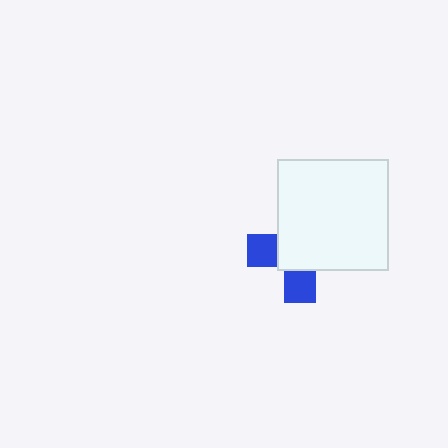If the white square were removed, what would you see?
You would see the complete blue cross.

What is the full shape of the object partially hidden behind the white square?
The partially hidden object is a blue cross.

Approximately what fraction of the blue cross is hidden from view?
Roughly 65% of the blue cross is hidden behind the white square.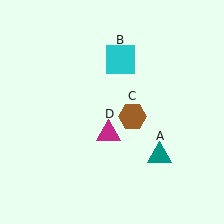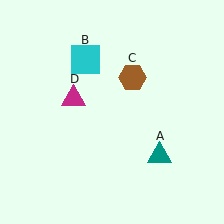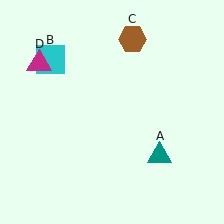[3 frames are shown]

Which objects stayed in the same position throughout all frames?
Teal triangle (object A) remained stationary.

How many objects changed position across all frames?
3 objects changed position: cyan square (object B), brown hexagon (object C), magenta triangle (object D).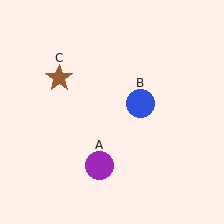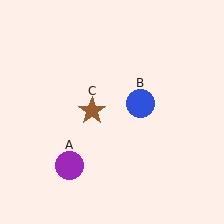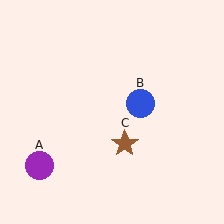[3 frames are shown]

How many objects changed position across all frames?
2 objects changed position: purple circle (object A), brown star (object C).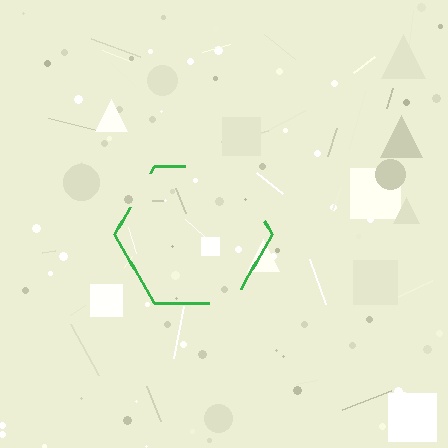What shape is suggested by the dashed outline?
The dashed outline suggests a hexagon.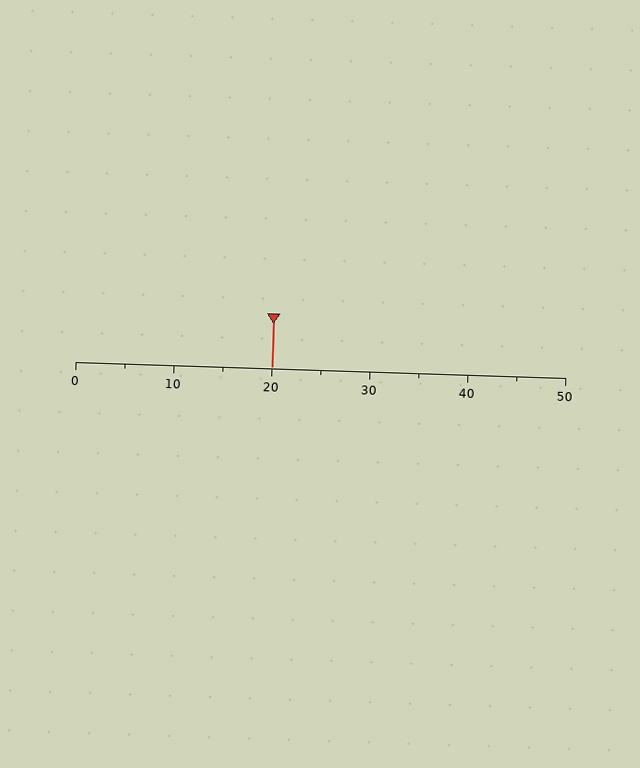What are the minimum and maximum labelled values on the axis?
The axis runs from 0 to 50.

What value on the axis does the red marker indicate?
The marker indicates approximately 20.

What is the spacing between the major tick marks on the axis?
The major ticks are spaced 10 apart.